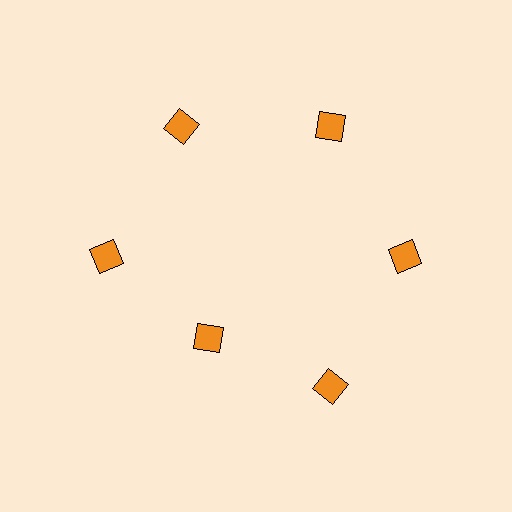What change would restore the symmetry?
The symmetry would be restored by moving it outward, back onto the ring so that all 6 diamonds sit at equal angles and equal distance from the center.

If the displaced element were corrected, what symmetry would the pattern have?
It would have 6-fold rotational symmetry — the pattern would map onto itself every 60 degrees.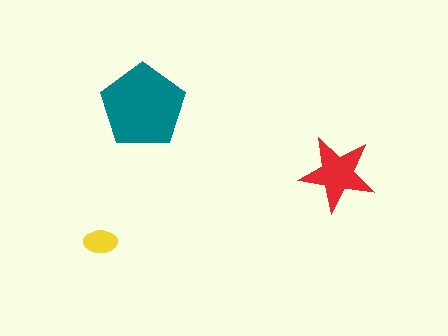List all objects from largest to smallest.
The teal pentagon, the red star, the yellow ellipse.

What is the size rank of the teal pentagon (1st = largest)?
1st.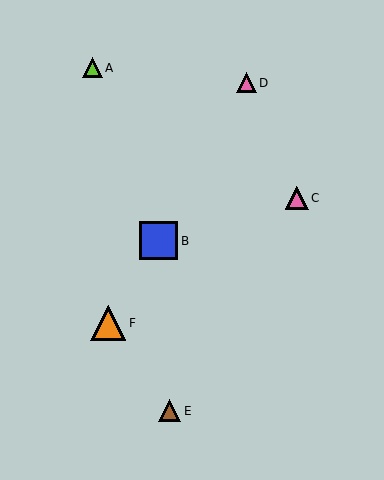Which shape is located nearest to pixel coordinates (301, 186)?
The pink triangle (labeled C) at (297, 198) is nearest to that location.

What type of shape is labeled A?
Shape A is a lime triangle.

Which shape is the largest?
The blue square (labeled B) is the largest.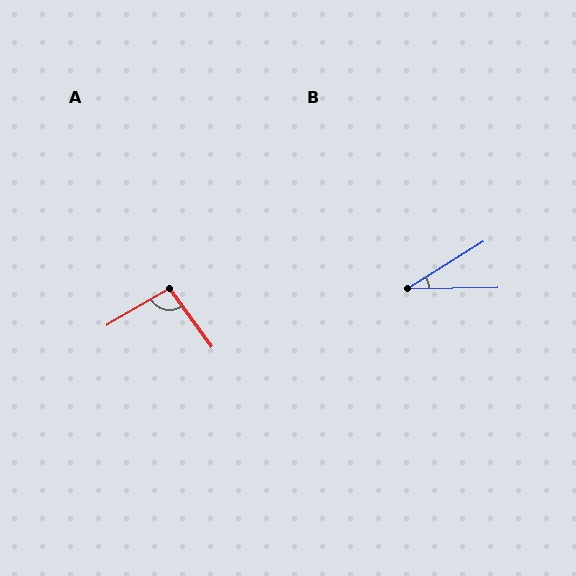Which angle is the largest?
A, at approximately 96 degrees.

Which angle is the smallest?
B, at approximately 31 degrees.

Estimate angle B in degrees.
Approximately 31 degrees.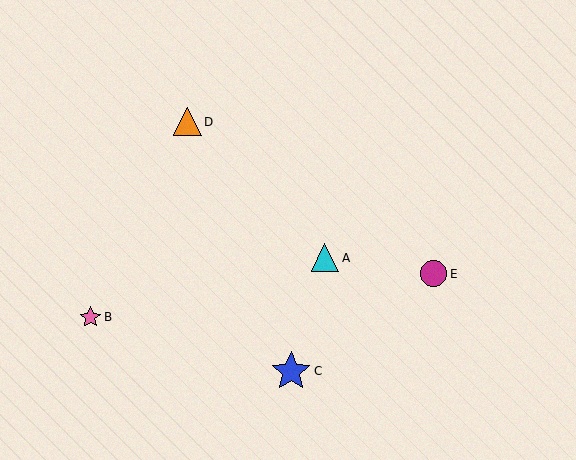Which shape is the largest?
The blue star (labeled C) is the largest.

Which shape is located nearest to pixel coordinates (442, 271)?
The magenta circle (labeled E) at (434, 274) is nearest to that location.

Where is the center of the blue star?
The center of the blue star is at (291, 371).